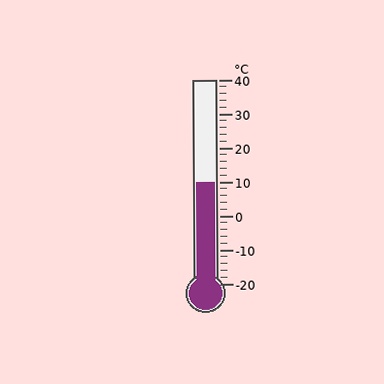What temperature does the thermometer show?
The thermometer shows approximately 10°C.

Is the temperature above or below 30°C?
The temperature is below 30°C.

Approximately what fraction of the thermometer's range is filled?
The thermometer is filled to approximately 50% of its range.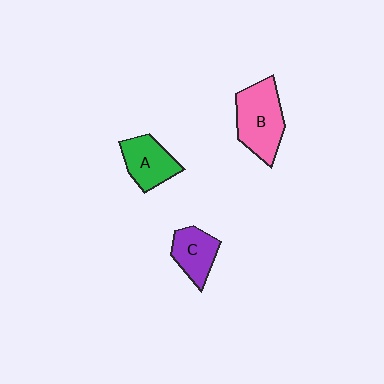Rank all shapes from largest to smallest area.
From largest to smallest: B (pink), A (green), C (purple).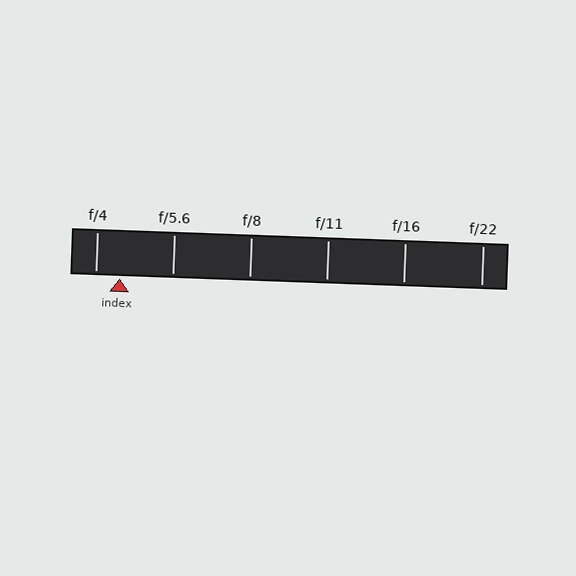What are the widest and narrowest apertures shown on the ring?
The widest aperture shown is f/4 and the narrowest is f/22.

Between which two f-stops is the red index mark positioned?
The index mark is between f/4 and f/5.6.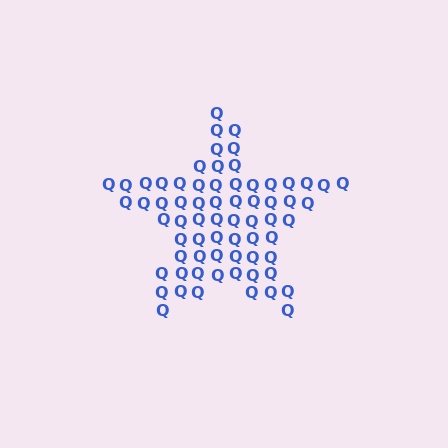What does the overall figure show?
The overall figure shows a star.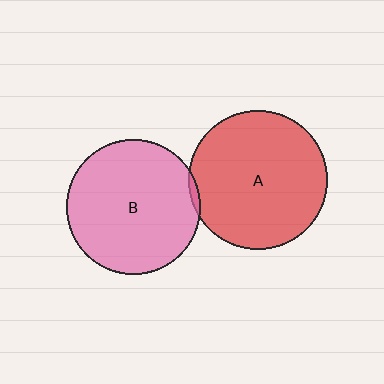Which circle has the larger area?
Circle A (red).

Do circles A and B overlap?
Yes.